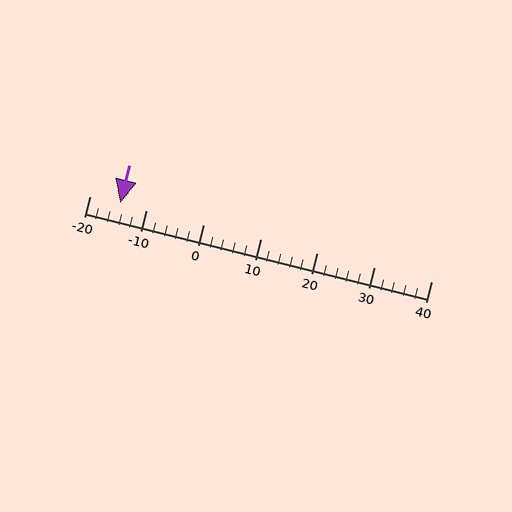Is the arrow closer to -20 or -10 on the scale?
The arrow is closer to -10.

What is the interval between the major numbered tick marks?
The major tick marks are spaced 10 units apart.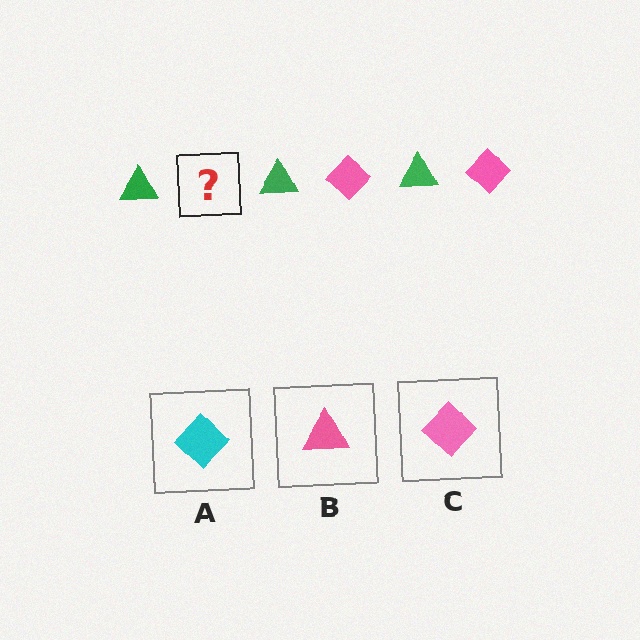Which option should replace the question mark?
Option C.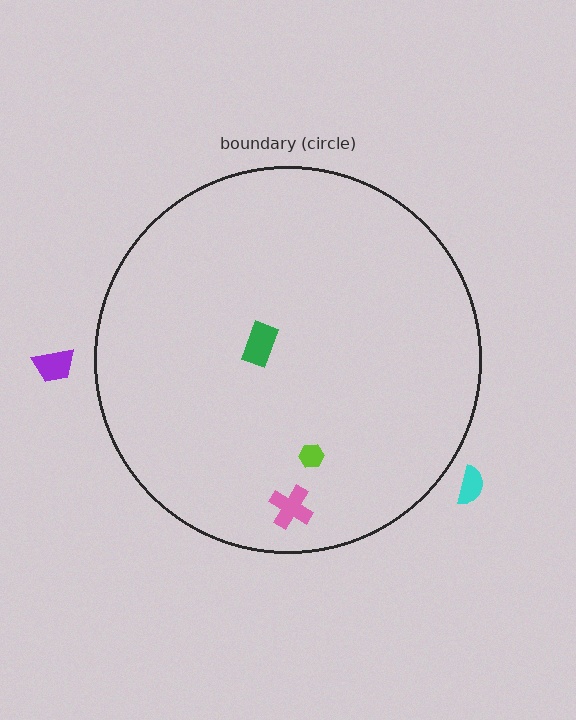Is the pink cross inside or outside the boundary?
Inside.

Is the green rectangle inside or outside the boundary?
Inside.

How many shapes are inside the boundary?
3 inside, 2 outside.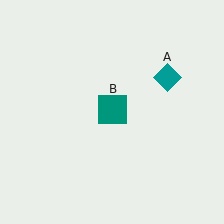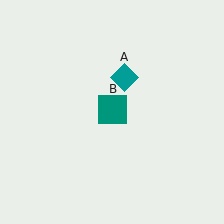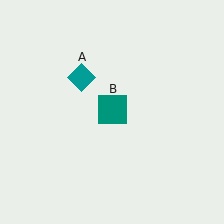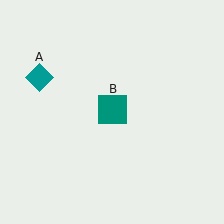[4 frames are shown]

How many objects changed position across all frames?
1 object changed position: teal diamond (object A).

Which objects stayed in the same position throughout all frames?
Teal square (object B) remained stationary.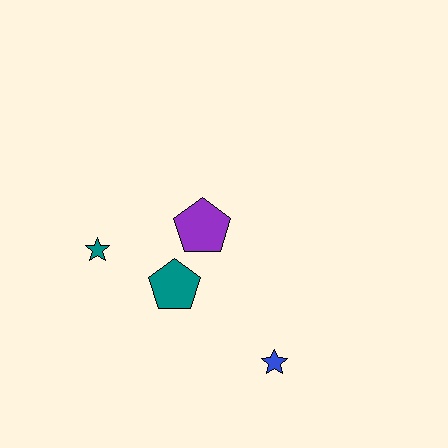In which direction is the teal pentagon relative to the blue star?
The teal pentagon is to the left of the blue star.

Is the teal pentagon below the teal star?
Yes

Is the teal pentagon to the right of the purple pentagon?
No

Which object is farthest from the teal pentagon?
The blue star is farthest from the teal pentagon.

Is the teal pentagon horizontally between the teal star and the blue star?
Yes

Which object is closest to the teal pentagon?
The purple pentagon is closest to the teal pentagon.